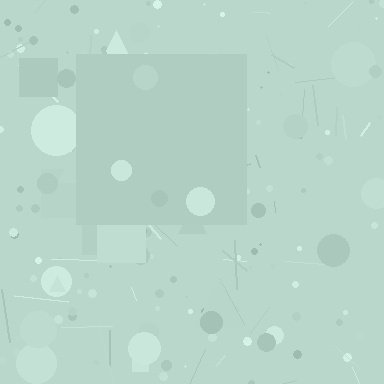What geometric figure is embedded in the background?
A square is embedded in the background.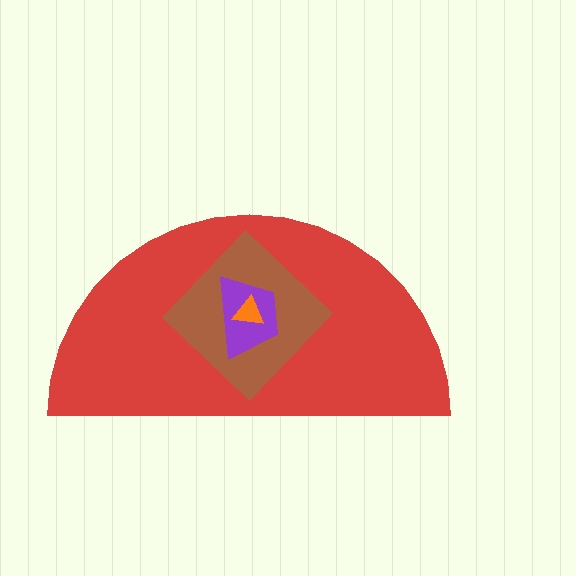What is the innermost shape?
The orange triangle.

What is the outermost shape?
The red semicircle.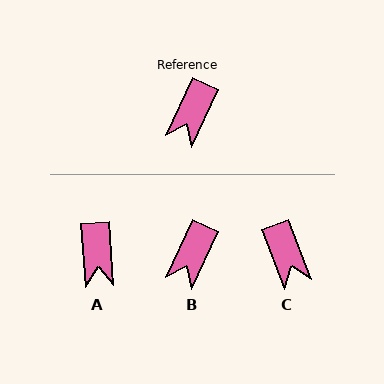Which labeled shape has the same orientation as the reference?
B.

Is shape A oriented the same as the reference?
No, it is off by about 28 degrees.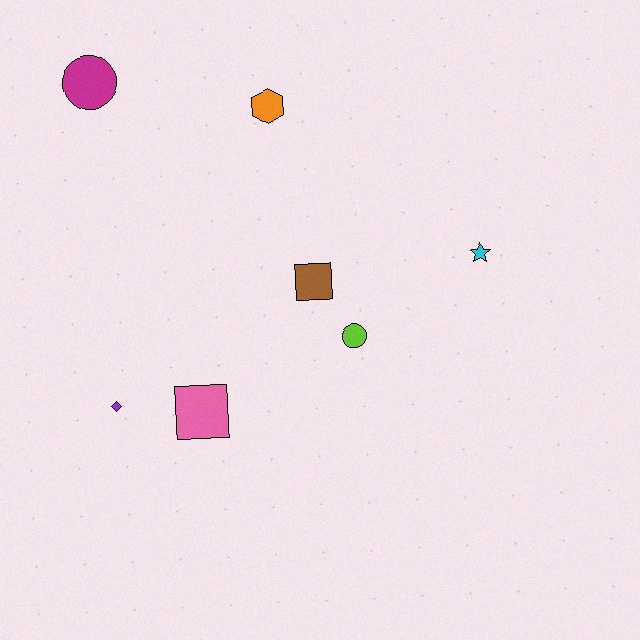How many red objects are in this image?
There are no red objects.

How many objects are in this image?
There are 7 objects.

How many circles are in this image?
There are 2 circles.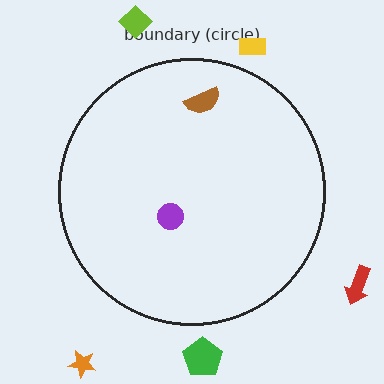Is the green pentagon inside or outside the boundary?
Outside.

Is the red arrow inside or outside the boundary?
Outside.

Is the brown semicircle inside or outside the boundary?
Inside.